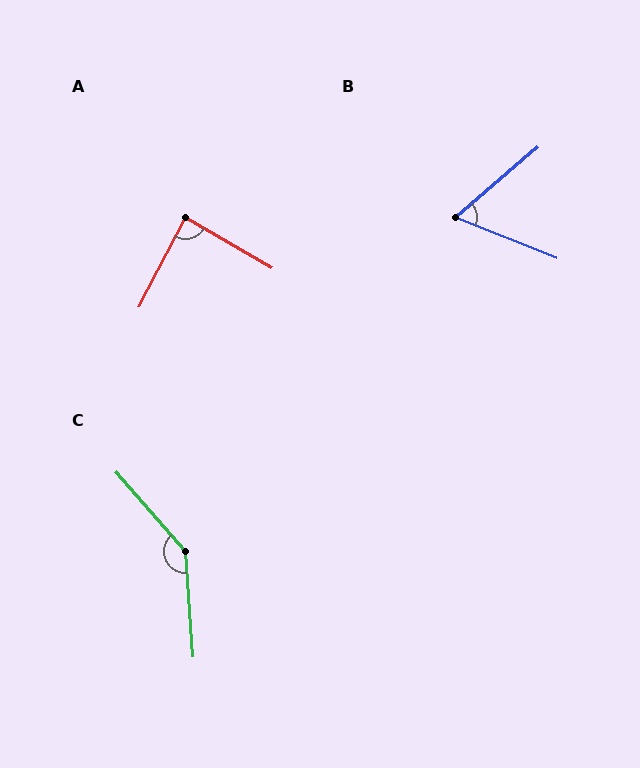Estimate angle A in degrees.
Approximately 87 degrees.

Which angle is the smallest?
B, at approximately 62 degrees.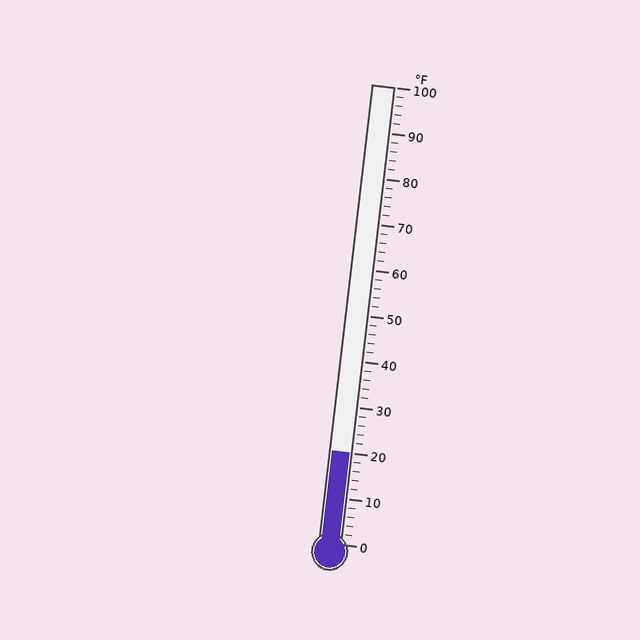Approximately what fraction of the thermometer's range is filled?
The thermometer is filled to approximately 20% of its range.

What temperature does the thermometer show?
The thermometer shows approximately 20°F.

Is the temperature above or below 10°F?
The temperature is above 10°F.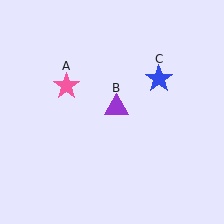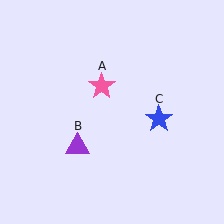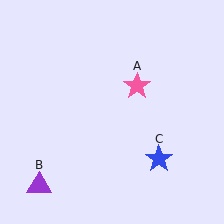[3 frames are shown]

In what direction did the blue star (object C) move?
The blue star (object C) moved down.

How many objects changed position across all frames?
3 objects changed position: pink star (object A), purple triangle (object B), blue star (object C).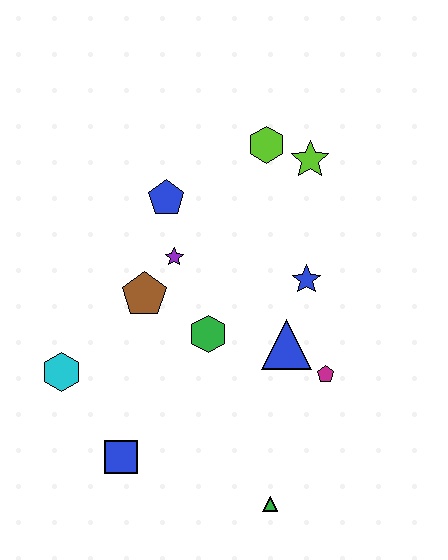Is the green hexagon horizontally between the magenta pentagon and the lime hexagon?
No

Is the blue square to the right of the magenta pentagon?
No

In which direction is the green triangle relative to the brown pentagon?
The green triangle is below the brown pentagon.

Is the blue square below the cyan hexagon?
Yes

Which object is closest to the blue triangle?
The magenta pentagon is closest to the blue triangle.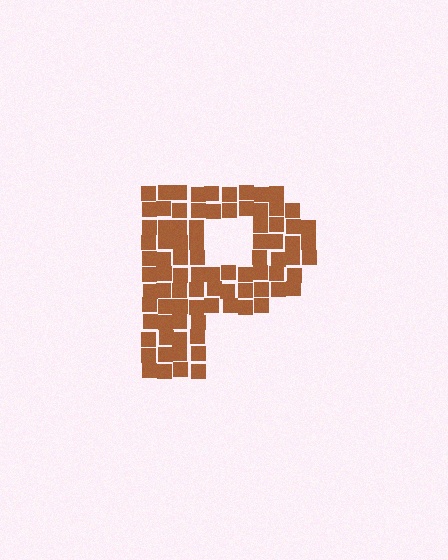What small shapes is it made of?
It is made of small squares.